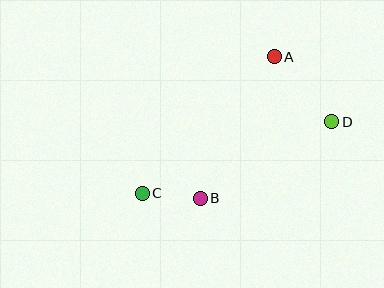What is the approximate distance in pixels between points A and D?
The distance between A and D is approximately 87 pixels.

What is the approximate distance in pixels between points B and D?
The distance between B and D is approximately 152 pixels.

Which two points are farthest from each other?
Points C and D are farthest from each other.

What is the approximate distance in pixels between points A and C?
The distance between A and C is approximately 190 pixels.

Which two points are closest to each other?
Points B and C are closest to each other.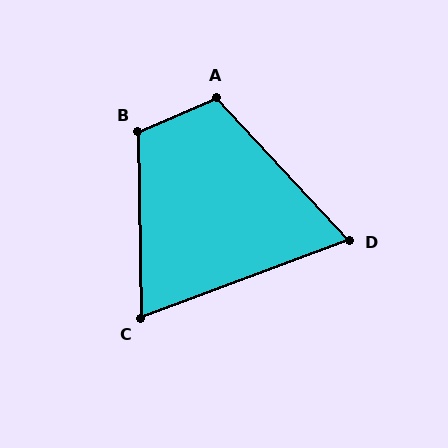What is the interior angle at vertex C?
Approximately 70 degrees (acute).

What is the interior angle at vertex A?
Approximately 110 degrees (obtuse).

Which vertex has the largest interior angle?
B, at approximately 112 degrees.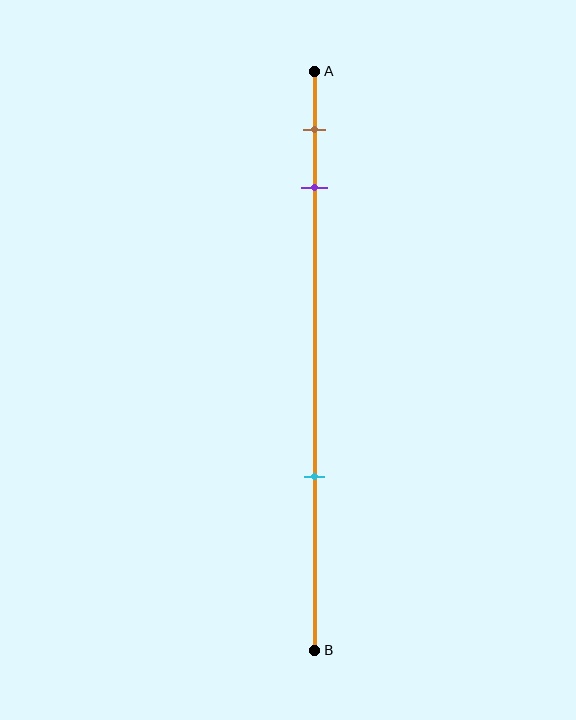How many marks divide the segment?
There are 3 marks dividing the segment.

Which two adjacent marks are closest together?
The brown and purple marks are the closest adjacent pair.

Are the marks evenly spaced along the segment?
No, the marks are not evenly spaced.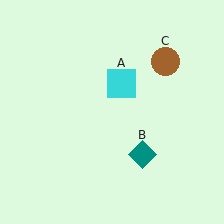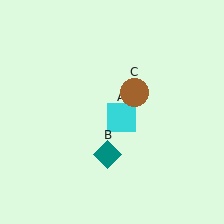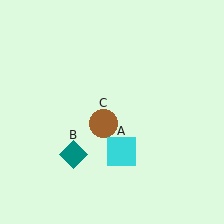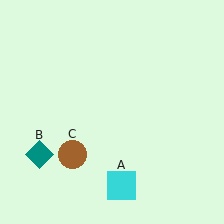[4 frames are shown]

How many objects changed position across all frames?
3 objects changed position: cyan square (object A), teal diamond (object B), brown circle (object C).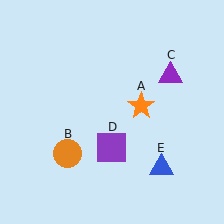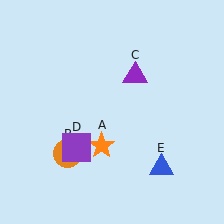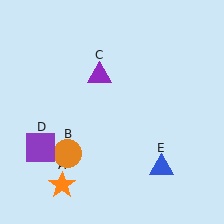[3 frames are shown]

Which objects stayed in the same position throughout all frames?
Orange circle (object B) and blue triangle (object E) remained stationary.